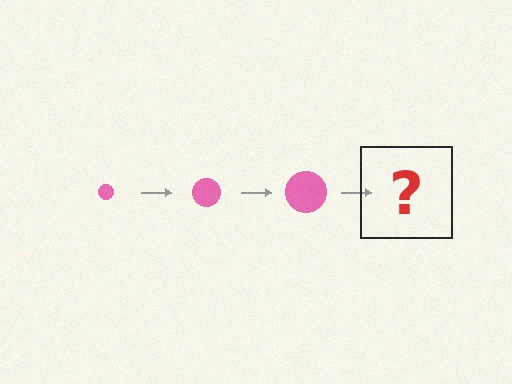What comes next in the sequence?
The next element should be a pink circle, larger than the previous one.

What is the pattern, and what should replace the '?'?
The pattern is that the circle gets progressively larger each step. The '?' should be a pink circle, larger than the previous one.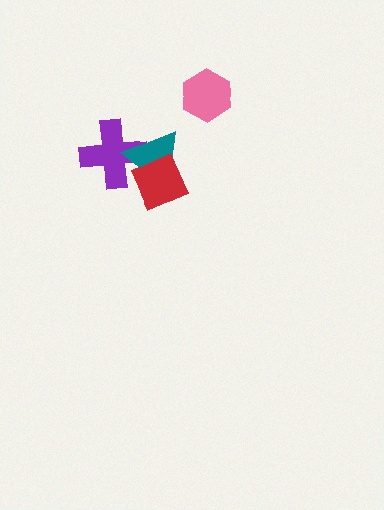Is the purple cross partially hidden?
Yes, it is partially covered by another shape.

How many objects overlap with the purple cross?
2 objects overlap with the purple cross.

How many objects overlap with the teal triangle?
2 objects overlap with the teal triangle.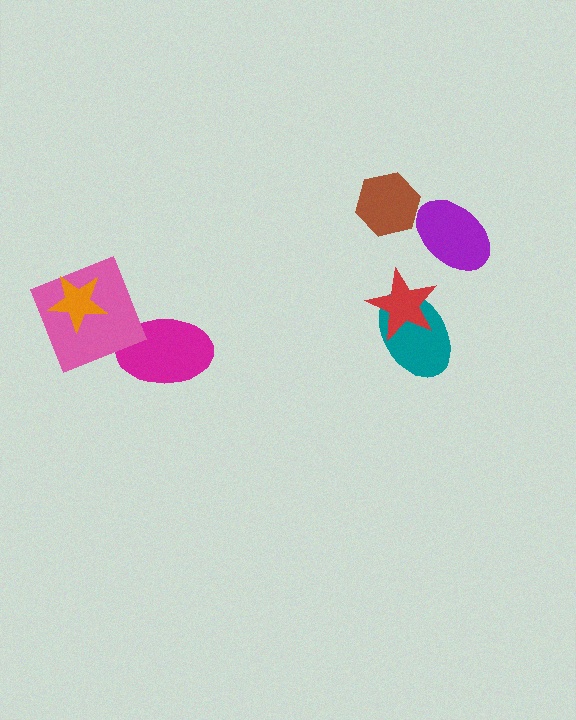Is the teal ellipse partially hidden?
Yes, it is partially covered by another shape.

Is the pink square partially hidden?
Yes, it is partially covered by another shape.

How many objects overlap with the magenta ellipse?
1 object overlaps with the magenta ellipse.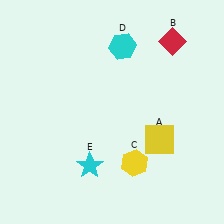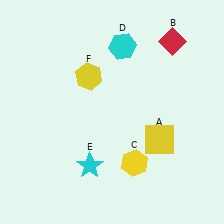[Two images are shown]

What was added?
A yellow hexagon (F) was added in Image 2.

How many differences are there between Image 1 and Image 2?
There is 1 difference between the two images.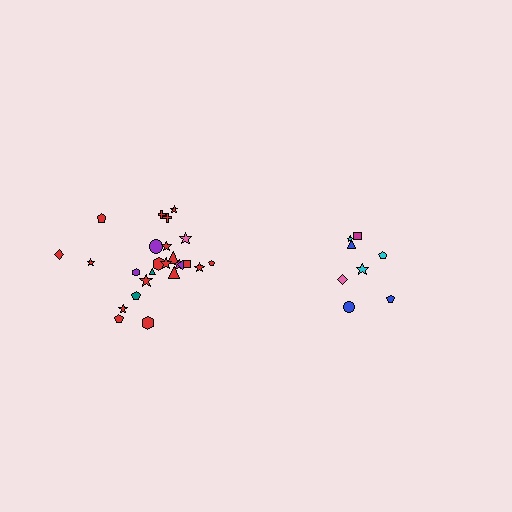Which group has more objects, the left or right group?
The left group.